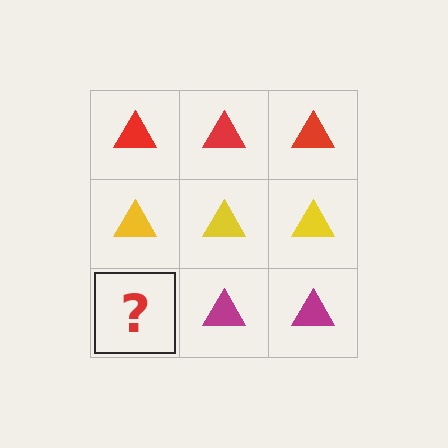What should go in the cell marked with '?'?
The missing cell should contain a magenta triangle.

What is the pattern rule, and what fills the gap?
The rule is that each row has a consistent color. The gap should be filled with a magenta triangle.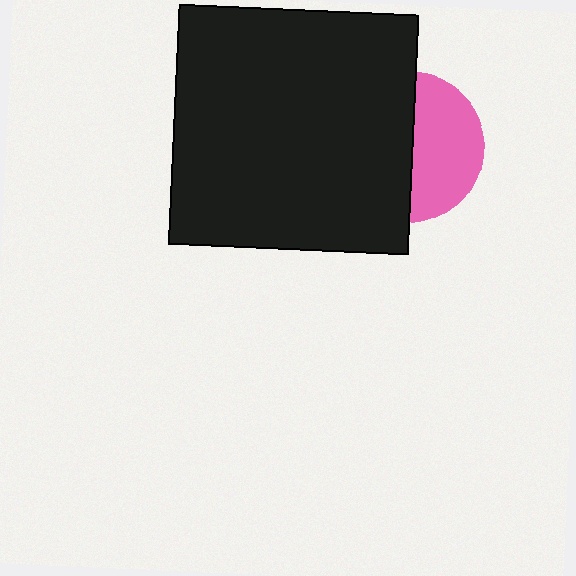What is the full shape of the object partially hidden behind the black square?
The partially hidden object is a pink circle.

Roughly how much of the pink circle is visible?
About half of it is visible (roughly 46%).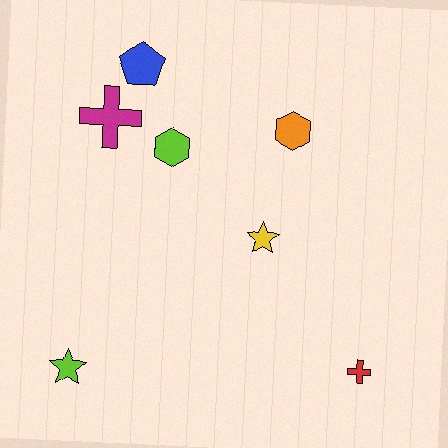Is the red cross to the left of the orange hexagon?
No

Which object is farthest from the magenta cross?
The red cross is farthest from the magenta cross.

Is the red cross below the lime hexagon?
Yes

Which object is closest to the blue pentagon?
The magenta cross is closest to the blue pentagon.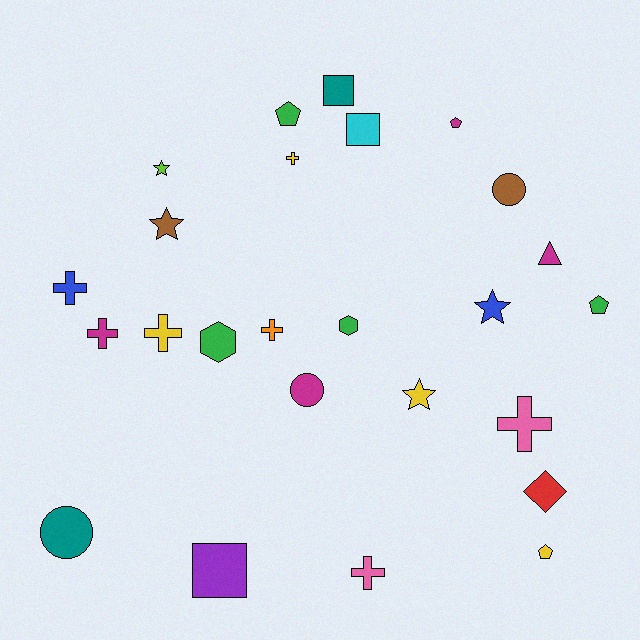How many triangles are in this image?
There is 1 triangle.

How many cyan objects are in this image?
There is 1 cyan object.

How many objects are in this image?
There are 25 objects.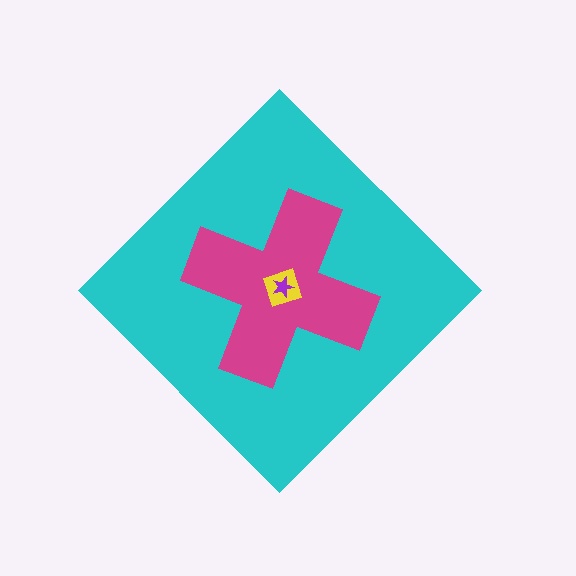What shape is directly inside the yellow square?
The purple star.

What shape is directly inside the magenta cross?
The yellow square.